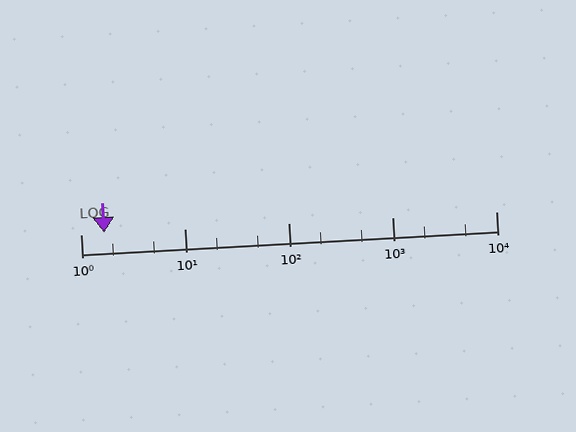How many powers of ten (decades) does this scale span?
The scale spans 4 decades, from 1 to 10000.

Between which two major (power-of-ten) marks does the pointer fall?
The pointer is between 1 and 10.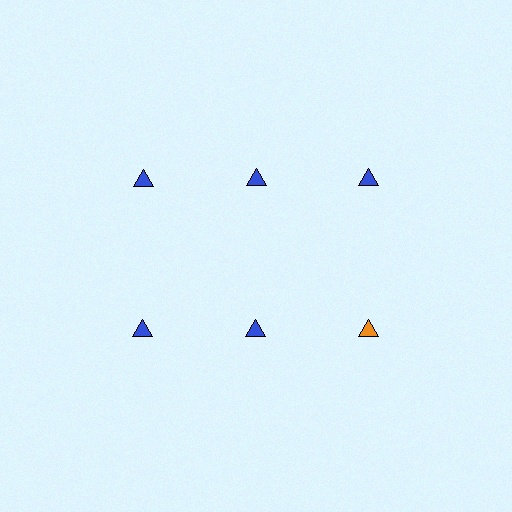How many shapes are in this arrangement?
There are 6 shapes arranged in a grid pattern.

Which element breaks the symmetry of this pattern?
The orange triangle in the second row, center column breaks the symmetry. All other shapes are blue triangles.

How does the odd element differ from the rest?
It has a different color: orange instead of blue.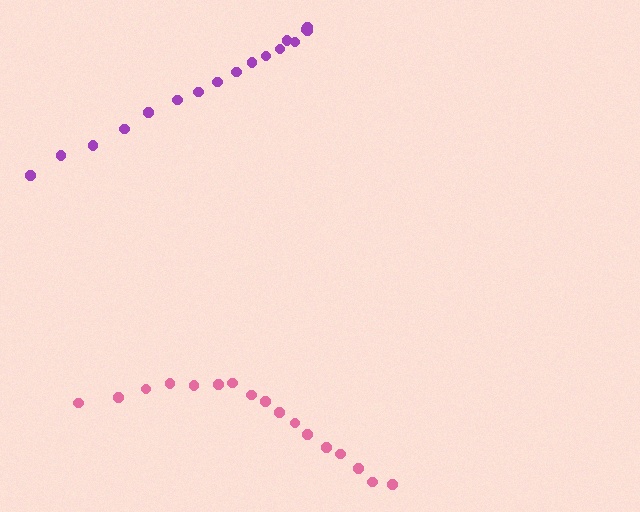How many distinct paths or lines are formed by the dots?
There are 2 distinct paths.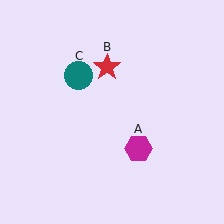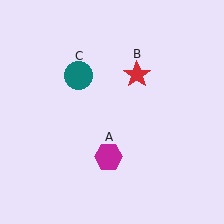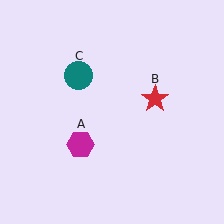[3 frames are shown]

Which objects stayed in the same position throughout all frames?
Teal circle (object C) remained stationary.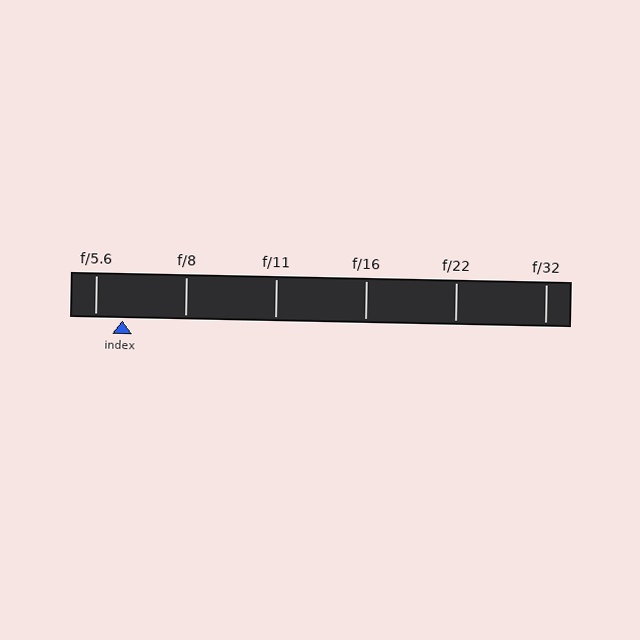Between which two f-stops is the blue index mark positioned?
The index mark is between f/5.6 and f/8.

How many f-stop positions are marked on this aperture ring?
There are 6 f-stop positions marked.